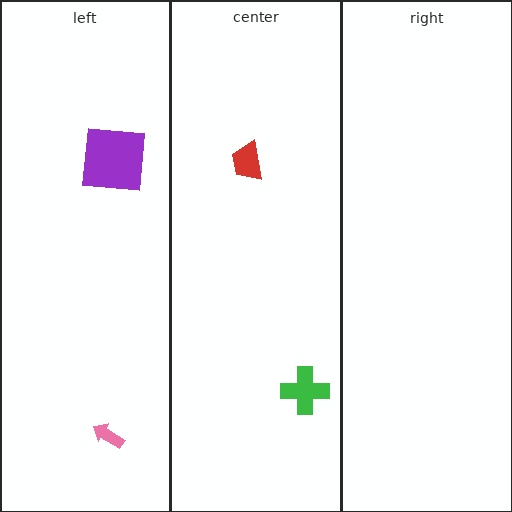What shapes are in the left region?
The purple square, the pink arrow.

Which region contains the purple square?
The left region.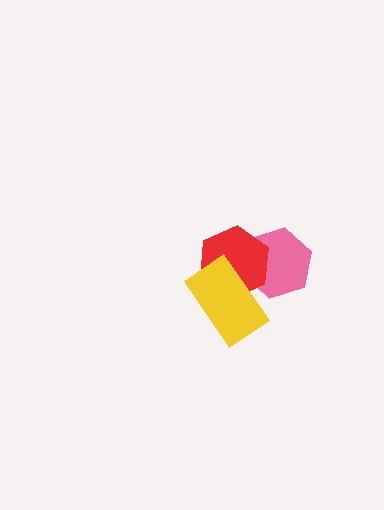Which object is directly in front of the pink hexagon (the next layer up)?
The red hexagon is directly in front of the pink hexagon.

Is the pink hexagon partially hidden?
Yes, it is partially covered by another shape.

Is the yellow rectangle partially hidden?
No, no other shape covers it.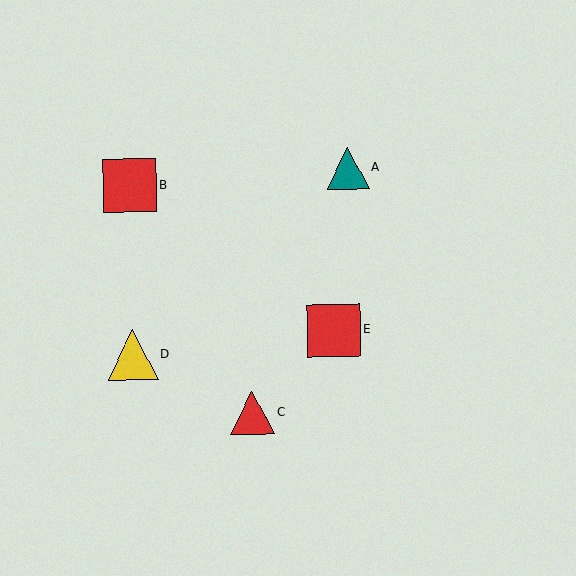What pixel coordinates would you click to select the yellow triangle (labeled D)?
Click at (132, 355) to select the yellow triangle D.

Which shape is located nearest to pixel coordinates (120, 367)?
The yellow triangle (labeled D) at (132, 355) is nearest to that location.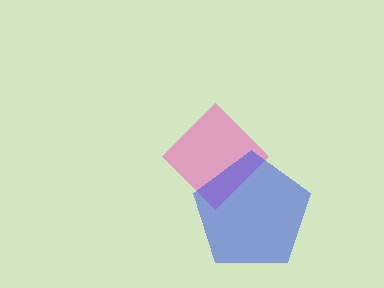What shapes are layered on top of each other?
The layered shapes are: a pink diamond, a blue pentagon.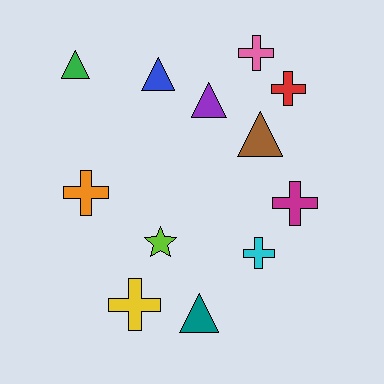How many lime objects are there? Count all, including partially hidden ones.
There is 1 lime object.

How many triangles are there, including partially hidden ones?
There are 5 triangles.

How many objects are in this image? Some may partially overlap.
There are 12 objects.